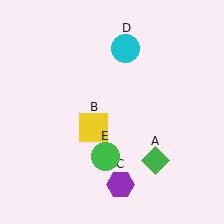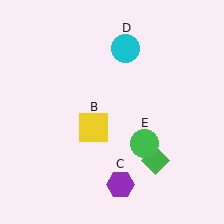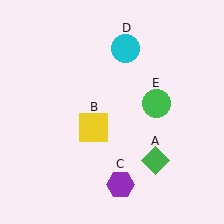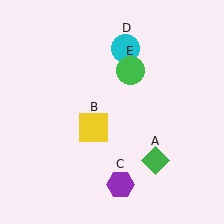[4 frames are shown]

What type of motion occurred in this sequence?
The green circle (object E) rotated counterclockwise around the center of the scene.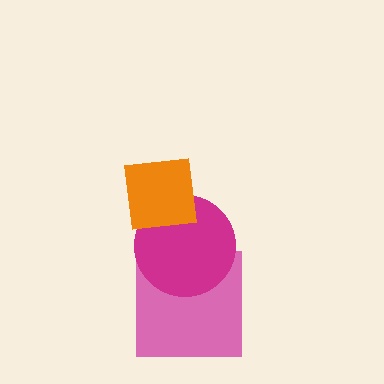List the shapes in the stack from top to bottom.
From top to bottom: the orange square, the magenta circle, the pink square.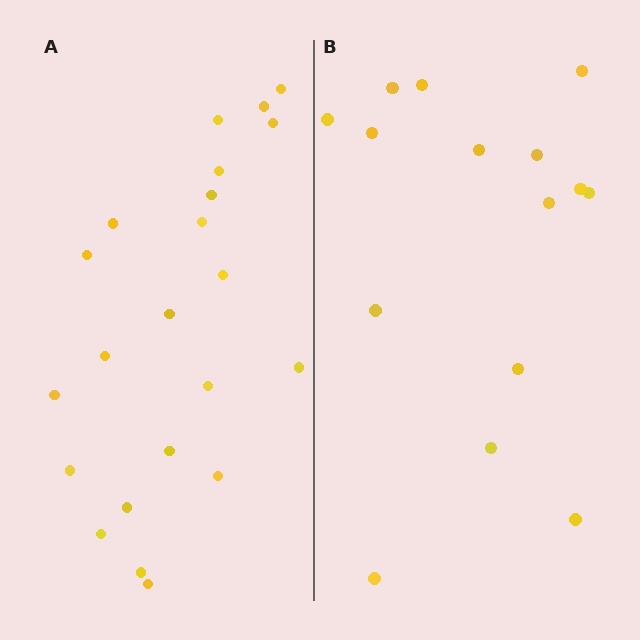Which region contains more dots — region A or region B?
Region A (the left region) has more dots.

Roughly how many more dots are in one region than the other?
Region A has roughly 8 or so more dots than region B.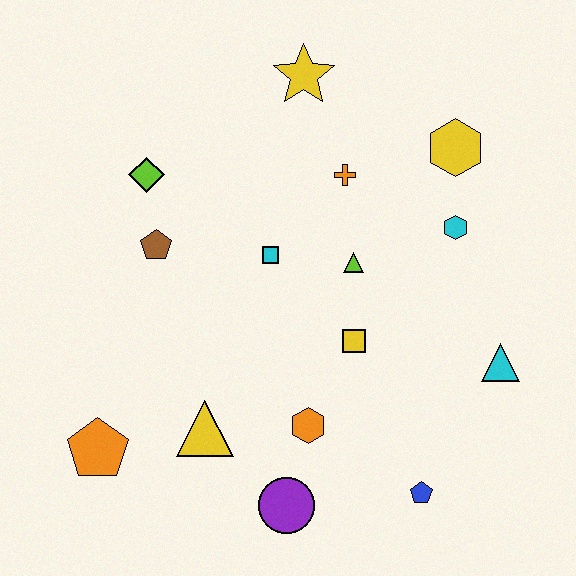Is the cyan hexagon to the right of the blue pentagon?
Yes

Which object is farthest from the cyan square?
The blue pentagon is farthest from the cyan square.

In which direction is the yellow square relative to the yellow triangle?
The yellow square is to the right of the yellow triangle.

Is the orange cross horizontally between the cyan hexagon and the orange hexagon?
Yes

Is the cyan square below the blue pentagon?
No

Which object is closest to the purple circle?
The orange hexagon is closest to the purple circle.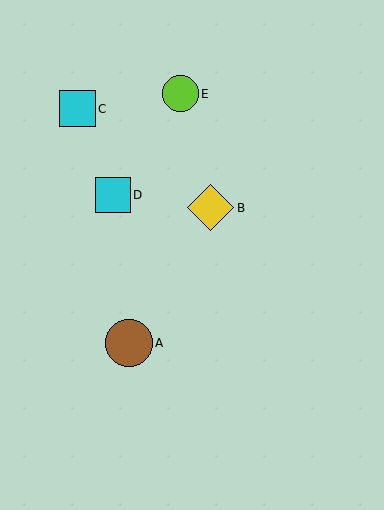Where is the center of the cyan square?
The center of the cyan square is at (77, 109).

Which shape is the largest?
The brown circle (labeled A) is the largest.